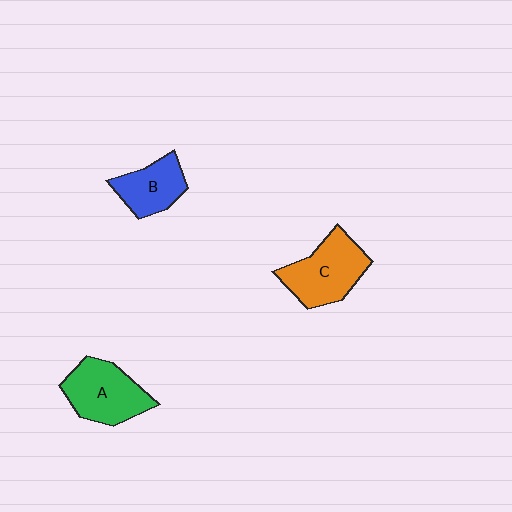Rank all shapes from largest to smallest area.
From largest to smallest: C (orange), A (green), B (blue).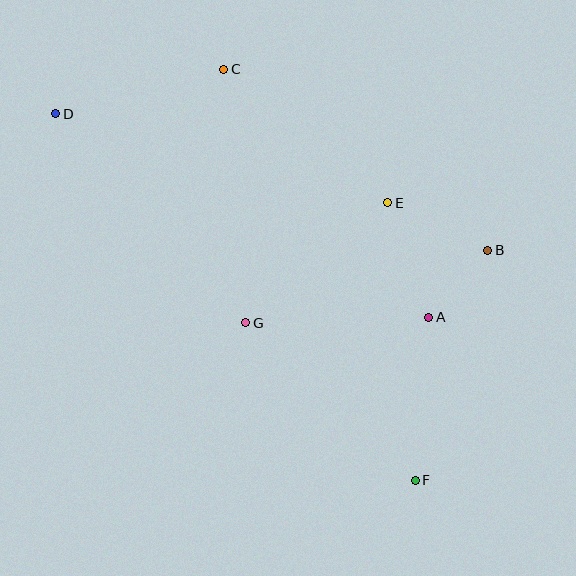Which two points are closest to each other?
Points A and B are closest to each other.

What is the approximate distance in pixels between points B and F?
The distance between B and F is approximately 241 pixels.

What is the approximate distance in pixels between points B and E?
The distance between B and E is approximately 110 pixels.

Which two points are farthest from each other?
Points D and F are farthest from each other.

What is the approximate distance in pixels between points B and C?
The distance between B and C is approximately 320 pixels.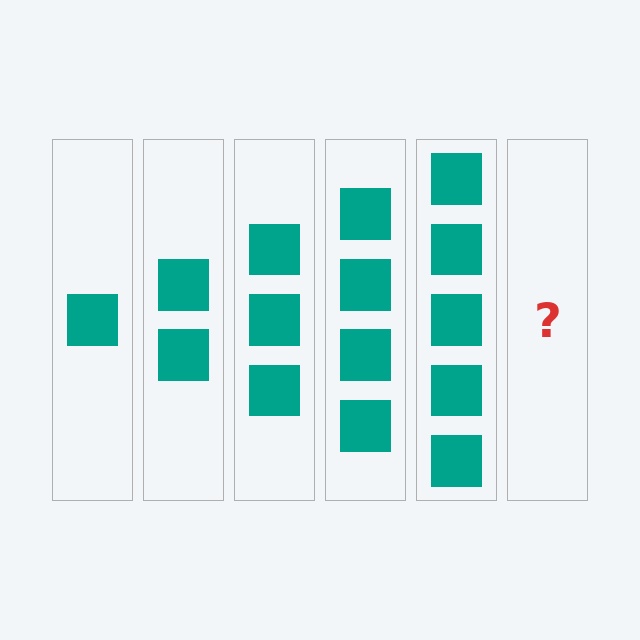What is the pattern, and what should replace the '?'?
The pattern is that each step adds one more square. The '?' should be 6 squares.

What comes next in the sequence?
The next element should be 6 squares.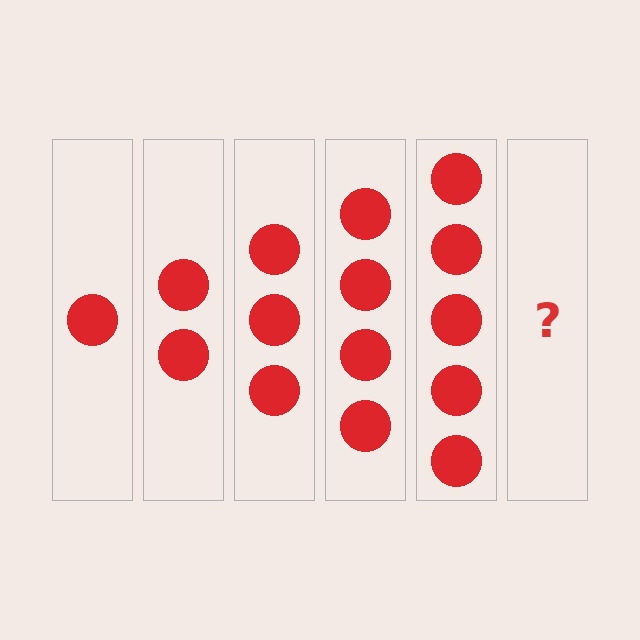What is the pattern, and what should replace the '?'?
The pattern is that each step adds one more circle. The '?' should be 6 circles.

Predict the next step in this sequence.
The next step is 6 circles.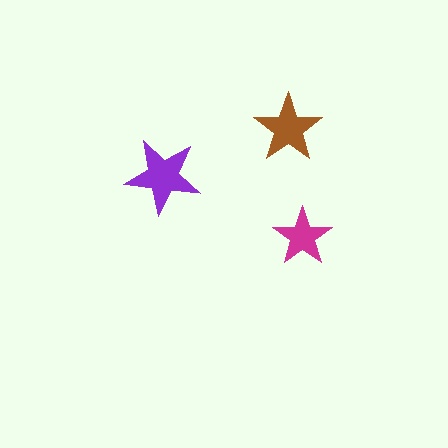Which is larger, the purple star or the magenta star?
The purple one.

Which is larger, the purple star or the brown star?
The purple one.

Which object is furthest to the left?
The purple star is leftmost.